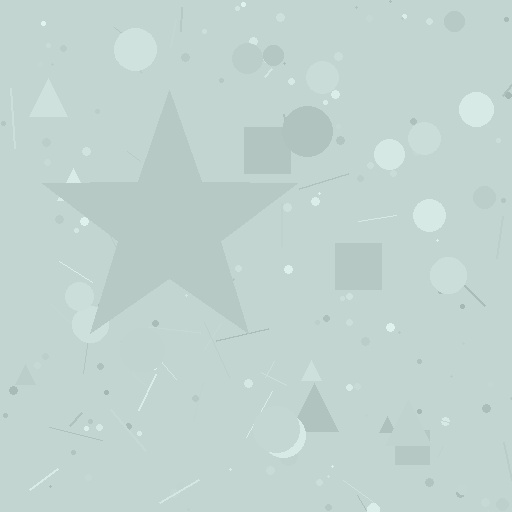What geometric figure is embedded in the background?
A star is embedded in the background.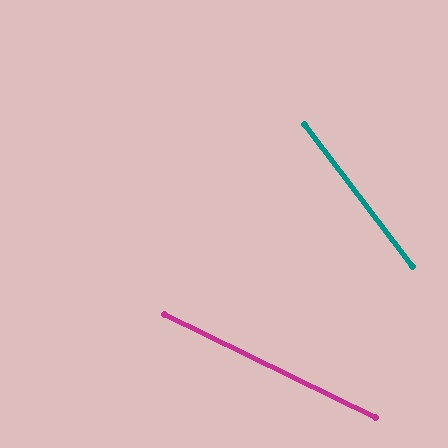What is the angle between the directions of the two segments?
Approximately 27 degrees.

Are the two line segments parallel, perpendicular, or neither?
Neither parallel nor perpendicular — they differ by about 27°.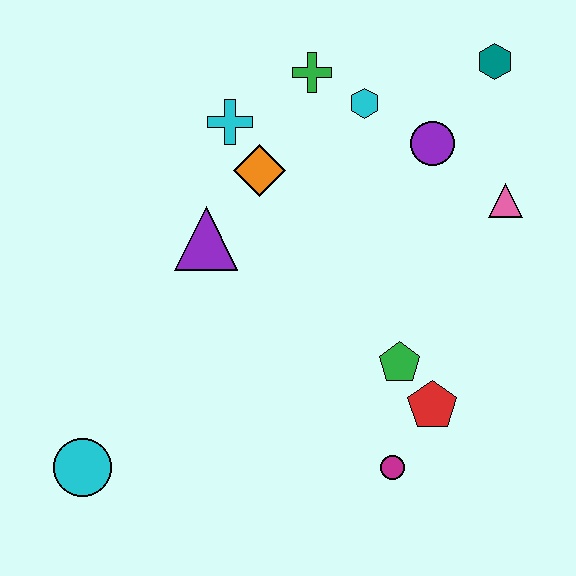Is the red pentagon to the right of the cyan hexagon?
Yes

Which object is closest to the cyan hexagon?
The green cross is closest to the cyan hexagon.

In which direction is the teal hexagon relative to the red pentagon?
The teal hexagon is above the red pentagon.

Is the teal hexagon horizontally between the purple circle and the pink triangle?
Yes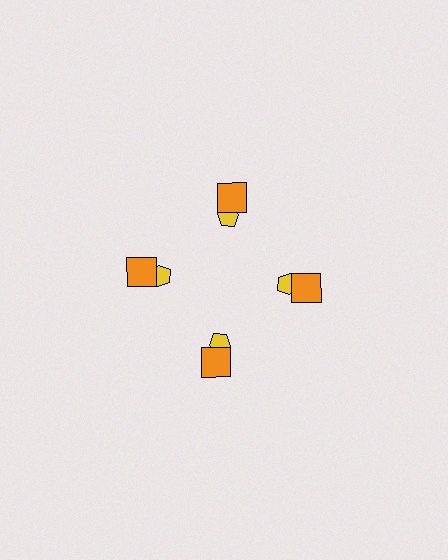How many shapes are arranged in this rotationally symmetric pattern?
There are 8 shapes, arranged in 4 groups of 2.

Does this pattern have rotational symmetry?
Yes, this pattern has 4-fold rotational symmetry. It looks the same after rotating 90 degrees around the center.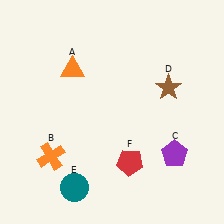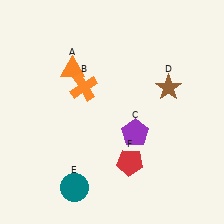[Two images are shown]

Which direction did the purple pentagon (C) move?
The purple pentagon (C) moved left.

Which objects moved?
The objects that moved are: the orange cross (B), the purple pentagon (C).